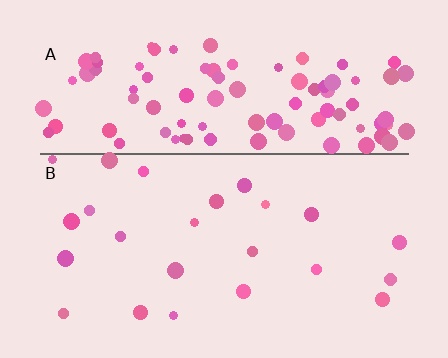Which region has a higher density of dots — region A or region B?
A (the top).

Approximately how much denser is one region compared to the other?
Approximately 4.3× — region A over region B.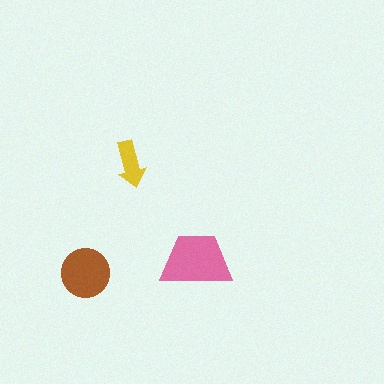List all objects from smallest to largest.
The yellow arrow, the brown circle, the pink trapezoid.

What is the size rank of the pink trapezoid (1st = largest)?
1st.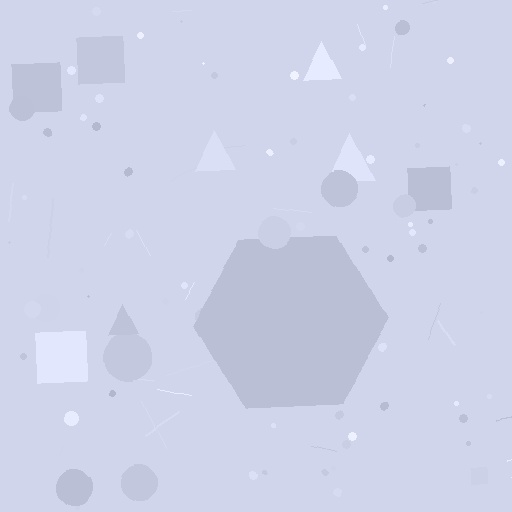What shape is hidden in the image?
A hexagon is hidden in the image.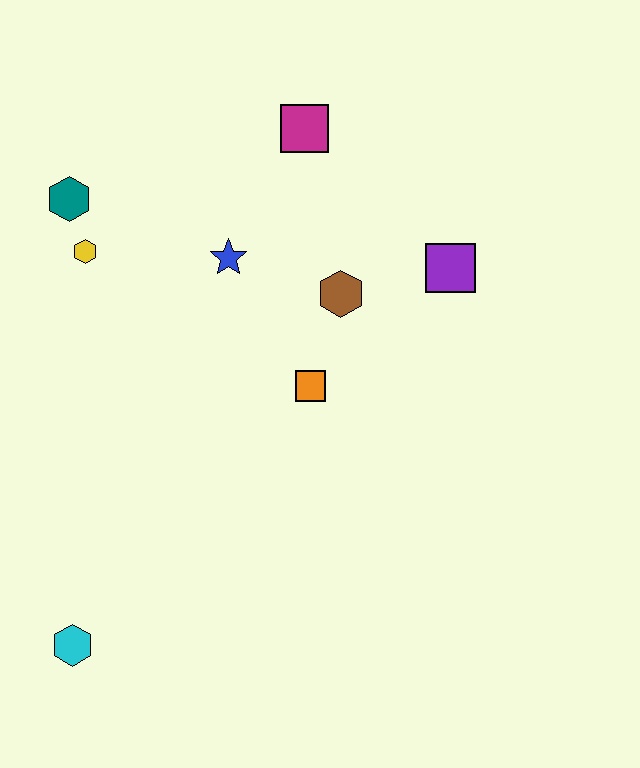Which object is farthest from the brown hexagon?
The cyan hexagon is farthest from the brown hexagon.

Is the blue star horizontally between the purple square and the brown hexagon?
No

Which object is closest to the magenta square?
The blue star is closest to the magenta square.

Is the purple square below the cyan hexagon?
No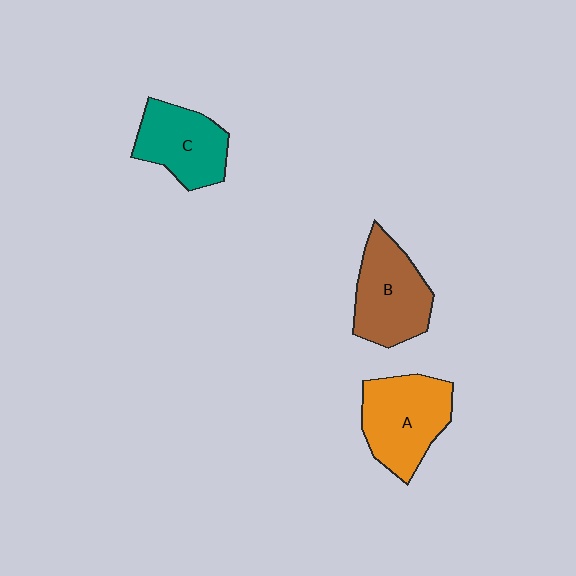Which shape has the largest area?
Shape A (orange).